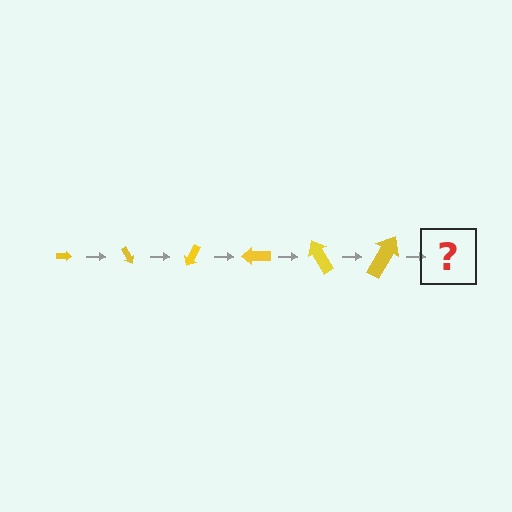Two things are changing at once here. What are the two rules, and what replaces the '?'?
The two rules are that the arrow grows larger each step and it rotates 60 degrees each step. The '?' should be an arrow, larger than the previous one and rotated 360 degrees from the start.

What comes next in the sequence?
The next element should be an arrow, larger than the previous one and rotated 360 degrees from the start.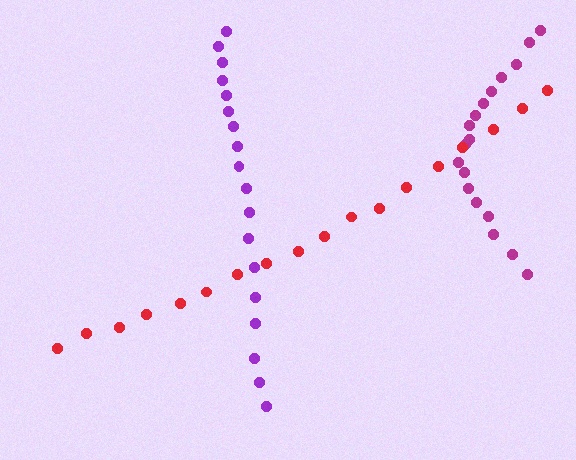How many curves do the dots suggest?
There are 3 distinct paths.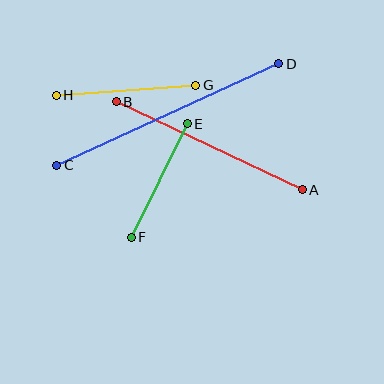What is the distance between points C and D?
The distance is approximately 244 pixels.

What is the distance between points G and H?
The distance is approximately 140 pixels.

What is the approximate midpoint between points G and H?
The midpoint is at approximately (126, 90) pixels.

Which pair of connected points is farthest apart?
Points C and D are farthest apart.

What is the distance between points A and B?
The distance is approximately 206 pixels.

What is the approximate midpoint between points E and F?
The midpoint is at approximately (159, 180) pixels.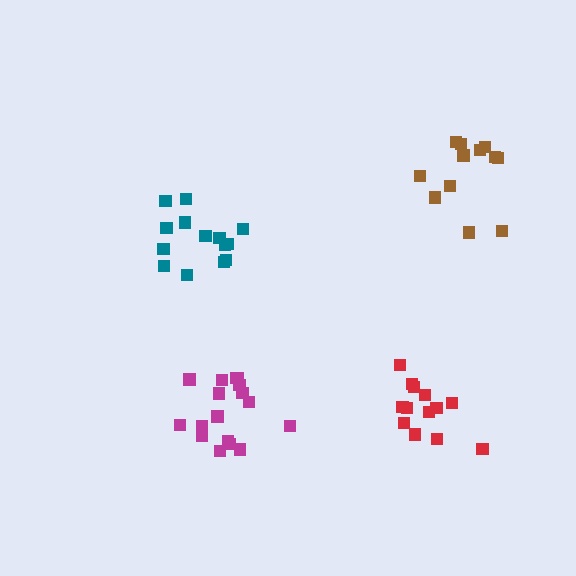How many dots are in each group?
Group 1: 14 dots, Group 2: 17 dots, Group 3: 13 dots, Group 4: 12 dots (56 total).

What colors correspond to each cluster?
The clusters are colored: teal, magenta, red, brown.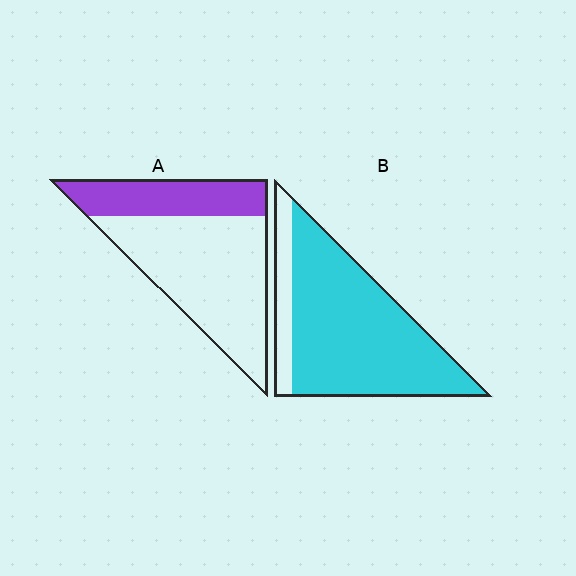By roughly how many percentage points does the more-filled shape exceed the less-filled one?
By roughly 55 percentage points (B over A).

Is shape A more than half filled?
No.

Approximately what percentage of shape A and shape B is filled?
A is approximately 30% and B is approximately 85%.